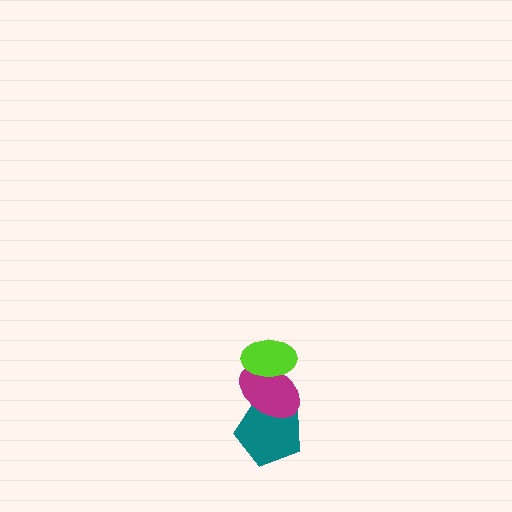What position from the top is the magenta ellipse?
The magenta ellipse is 2nd from the top.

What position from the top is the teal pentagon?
The teal pentagon is 3rd from the top.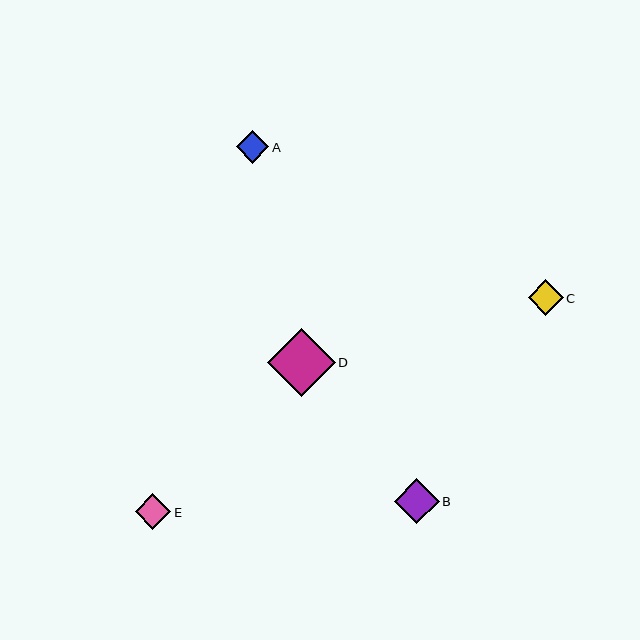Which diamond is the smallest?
Diamond A is the smallest with a size of approximately 33 pixels.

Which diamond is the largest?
Diamond D is the largest with a size of approximately 67 pixels.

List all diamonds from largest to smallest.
From largest to smallest: D, B, E, C, A.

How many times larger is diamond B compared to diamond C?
Diamond B is approximately 1.3 times the size of diamond C.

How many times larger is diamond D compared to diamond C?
Diamond D is approximately 1.9 times the size of diamond C.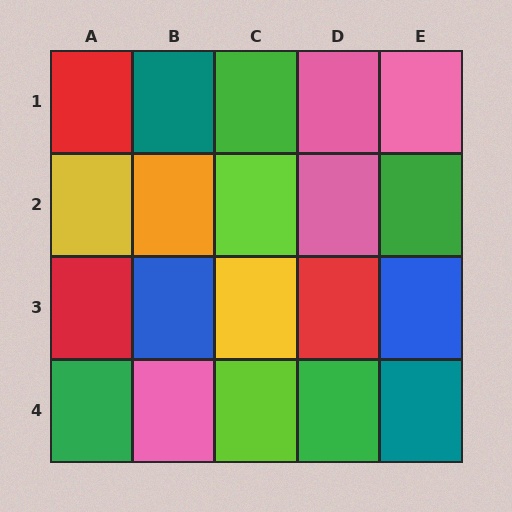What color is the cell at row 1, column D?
Pink.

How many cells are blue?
2 cells are blue.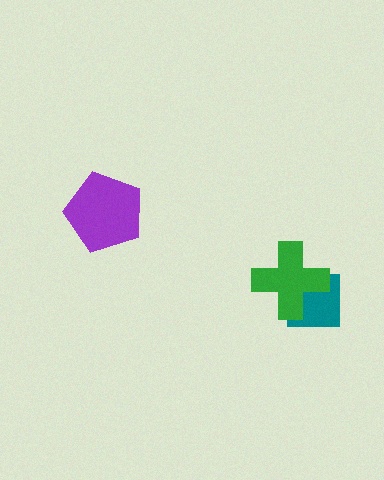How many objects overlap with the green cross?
1 object overlaps with the green cross.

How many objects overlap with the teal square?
1 object overlaps with the teal square.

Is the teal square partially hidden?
Yes, it is partially covered by another shape.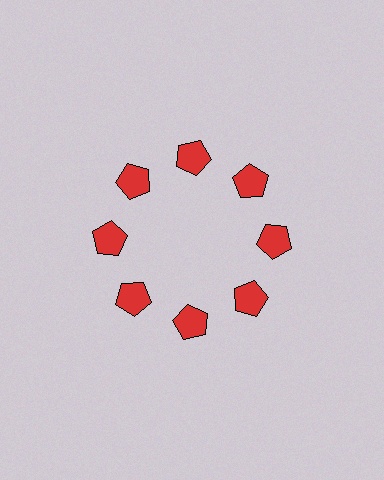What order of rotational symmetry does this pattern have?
This pattern has 8-fold rotational symmetry.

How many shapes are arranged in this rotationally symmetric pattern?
There are 8 shapes, arranged in 8 groups of 1.